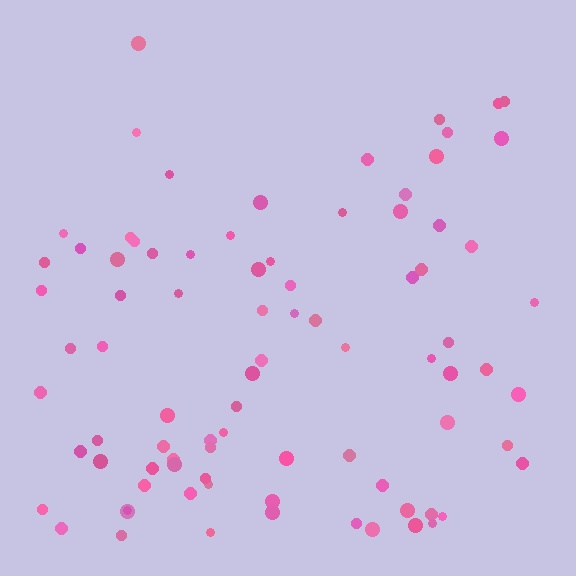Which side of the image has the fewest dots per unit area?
The top.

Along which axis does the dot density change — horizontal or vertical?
Vertical.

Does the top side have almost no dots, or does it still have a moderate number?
Still a moderate number, just noticeably fewer than the bottom.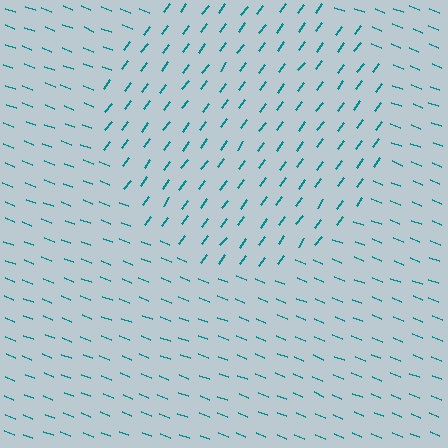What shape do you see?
I see a circle.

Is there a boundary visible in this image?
Yes, there is a texture boundary formed by a change in line orientation.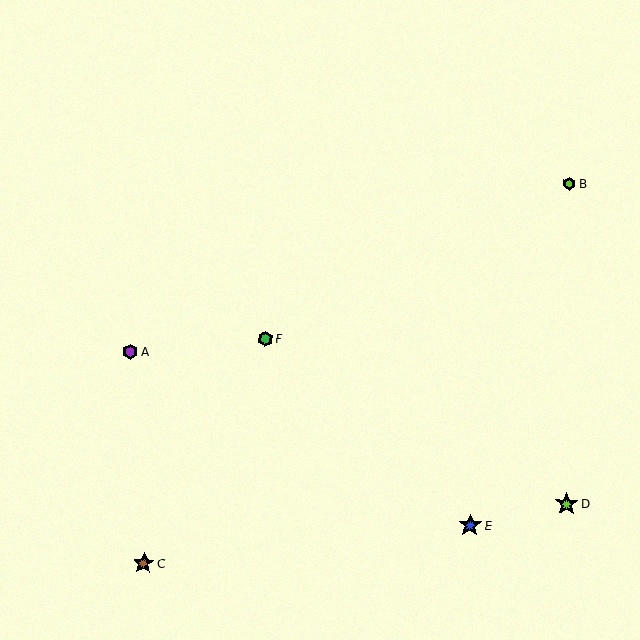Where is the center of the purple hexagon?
The center of the purple hexagon is at (130, 352).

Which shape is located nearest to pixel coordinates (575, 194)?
The lime hexagon (labeled B) at (569, 183) is nearest to that location.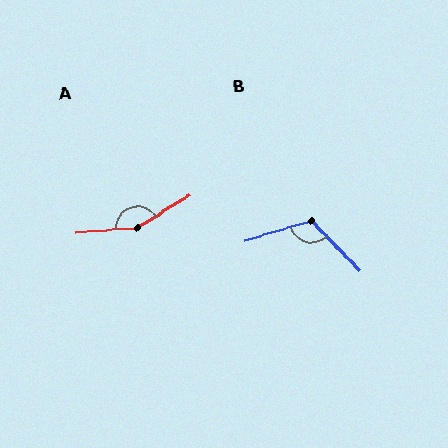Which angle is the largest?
A, at approximately 153 degrees.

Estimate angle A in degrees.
Approximately 153 degrees.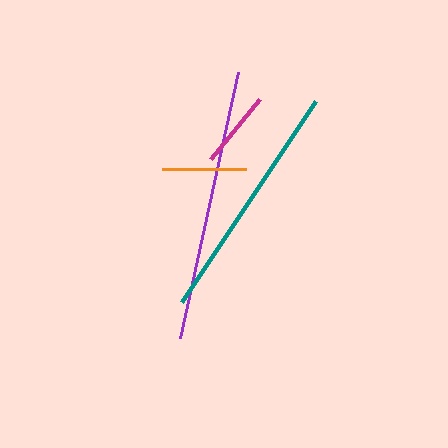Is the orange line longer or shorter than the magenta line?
The orange line is longer than the magenta line.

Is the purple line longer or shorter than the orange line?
The purple line is longer than the orange line.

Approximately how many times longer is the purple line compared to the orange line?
The purple line is approximately 3.2 times the length of the orange line.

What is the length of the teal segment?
The teal segment is approximately 241 pixels long.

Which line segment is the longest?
The purple line is the longest at approximately 272 pixels.